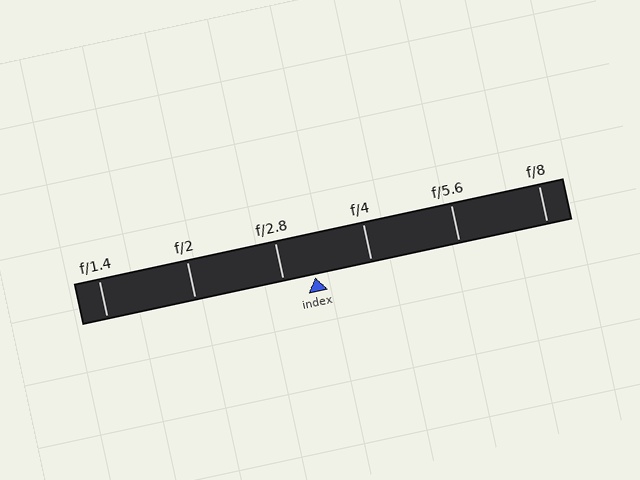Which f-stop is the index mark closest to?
The index mark is closest to f/2.8.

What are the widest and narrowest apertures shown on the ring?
The widest aperture shown is f/1.4 and the narrowest is f/8.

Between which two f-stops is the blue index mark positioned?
The index mark is between f/2.8 and f/4.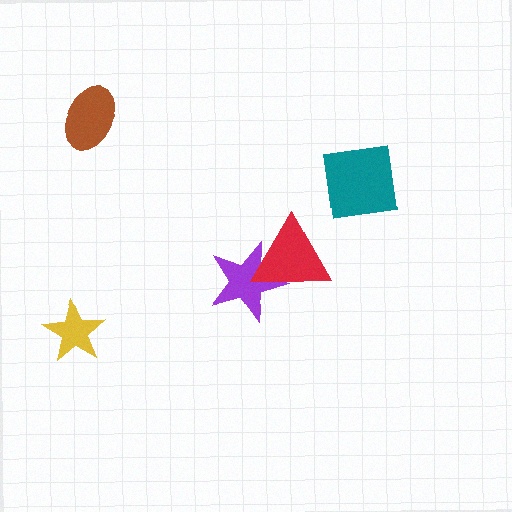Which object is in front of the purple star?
The red triangle is in front of the purple star.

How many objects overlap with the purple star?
1 object overlaps with the purple star.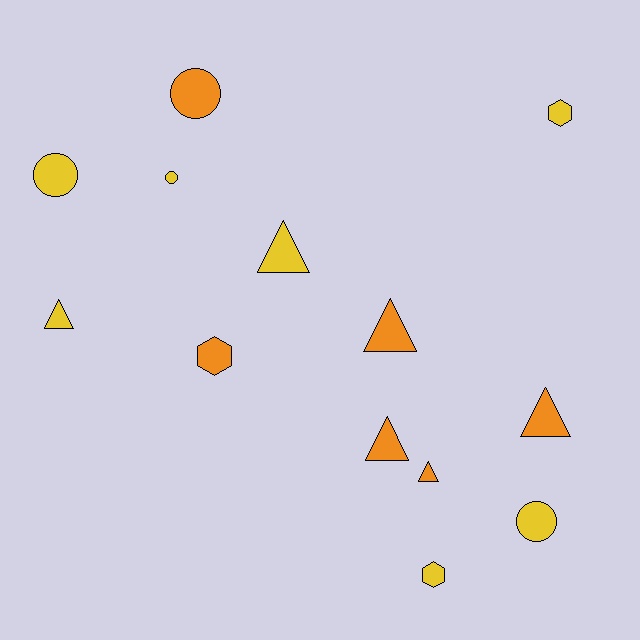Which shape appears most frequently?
Triangle, with 6 objects.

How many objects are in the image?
There are 13 objects.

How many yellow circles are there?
There are 3 yellow circles.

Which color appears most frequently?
Yellow, with 7 objects.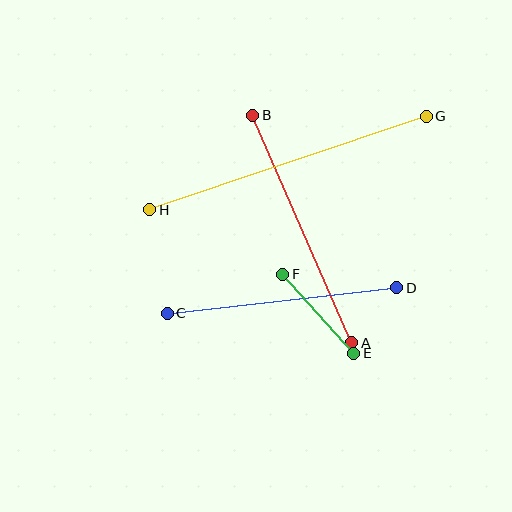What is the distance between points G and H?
The distance is approximately 292 pixels.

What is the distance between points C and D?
The distance is approximately 231 pixels.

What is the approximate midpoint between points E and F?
The midpoint is at approximately (318, 314) pixels.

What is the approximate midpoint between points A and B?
The midpoint is at approximately (302, 229) pixels.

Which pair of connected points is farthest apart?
Points G and H are farthest apart.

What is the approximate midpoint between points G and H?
The midpoint is at approximately (288, 163) pixels.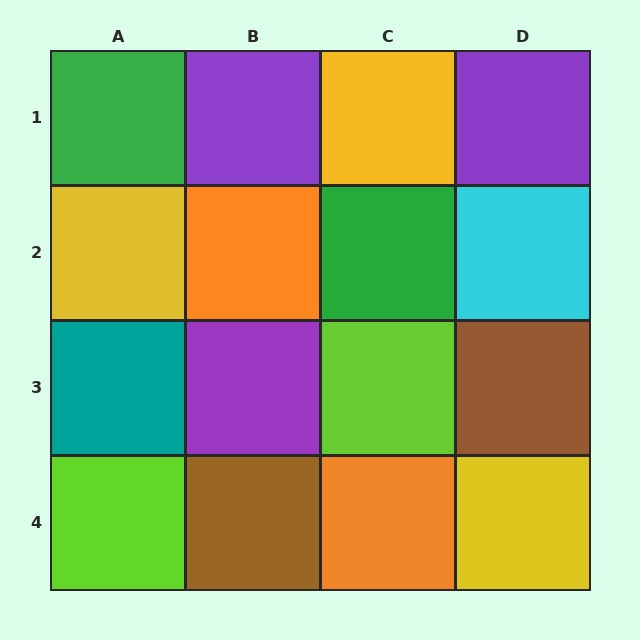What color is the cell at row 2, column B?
Orange.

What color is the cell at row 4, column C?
Orange.